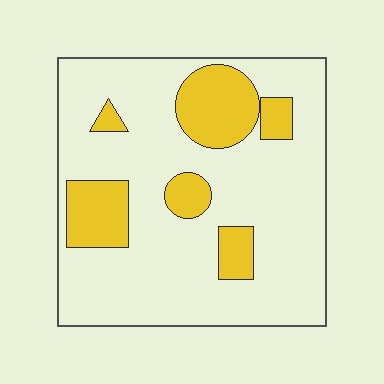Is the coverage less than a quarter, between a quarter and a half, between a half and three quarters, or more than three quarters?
Less than a quarter.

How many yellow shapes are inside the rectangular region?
6.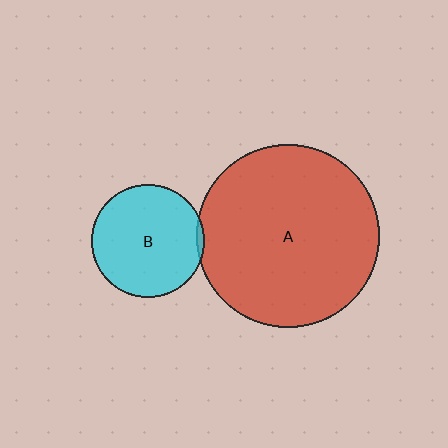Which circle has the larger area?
Circle A (red).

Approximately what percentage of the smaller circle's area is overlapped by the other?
Approximately 5%.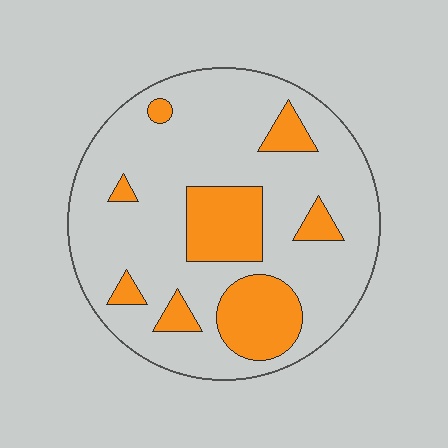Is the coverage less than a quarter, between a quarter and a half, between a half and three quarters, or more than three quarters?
Less than a quarter.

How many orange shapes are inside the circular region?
8.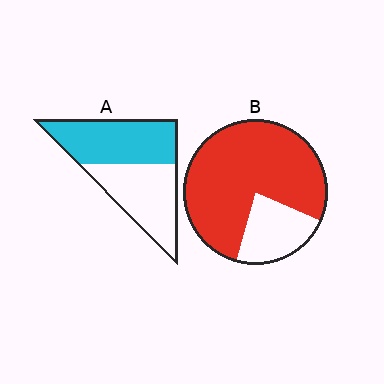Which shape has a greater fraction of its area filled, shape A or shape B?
Shape B.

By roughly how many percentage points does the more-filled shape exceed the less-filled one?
By roughly 25 percentage points (B over A).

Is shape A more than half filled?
Roughly half.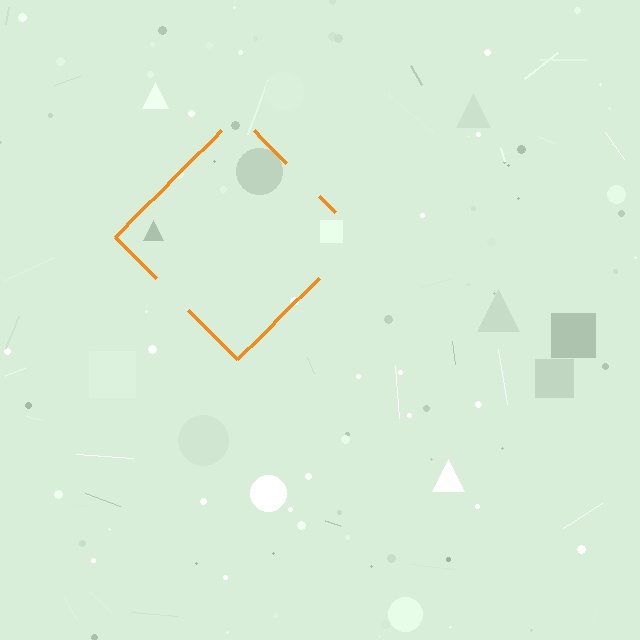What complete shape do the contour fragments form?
The contour fragments form a diamond.